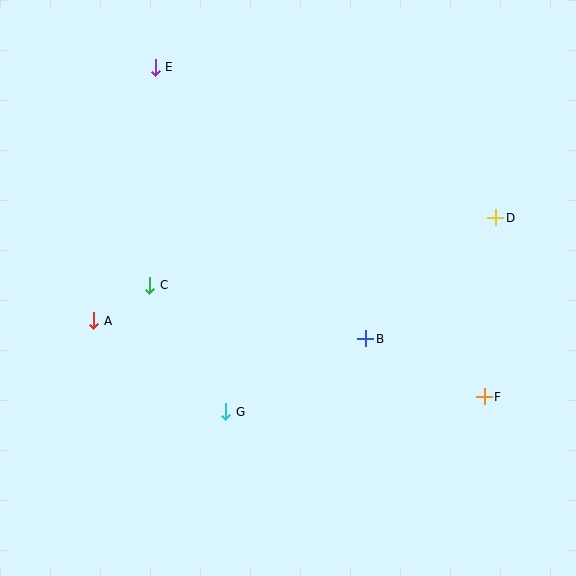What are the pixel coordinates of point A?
Point A is at (94, 321).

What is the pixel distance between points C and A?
The distance between C and A is 66 pixels.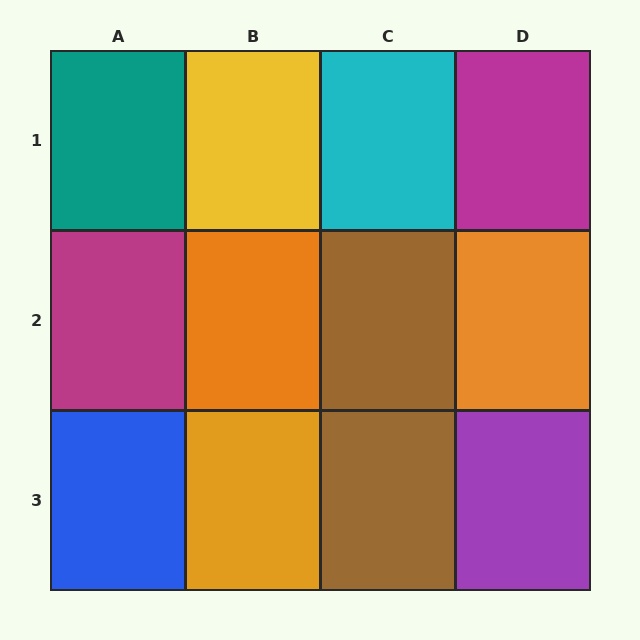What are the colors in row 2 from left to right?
Magenta, orange, brown, orange.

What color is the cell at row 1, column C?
Cyan.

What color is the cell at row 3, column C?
Brown.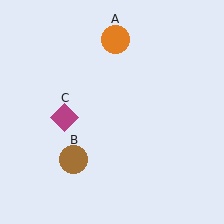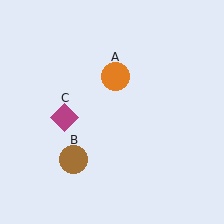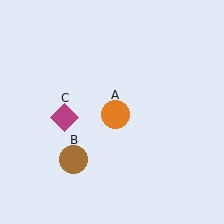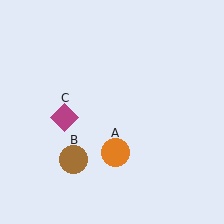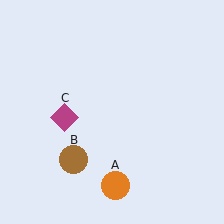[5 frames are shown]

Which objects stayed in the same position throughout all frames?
Brown circle (object B) and magenta diamond (object C) remained stationary.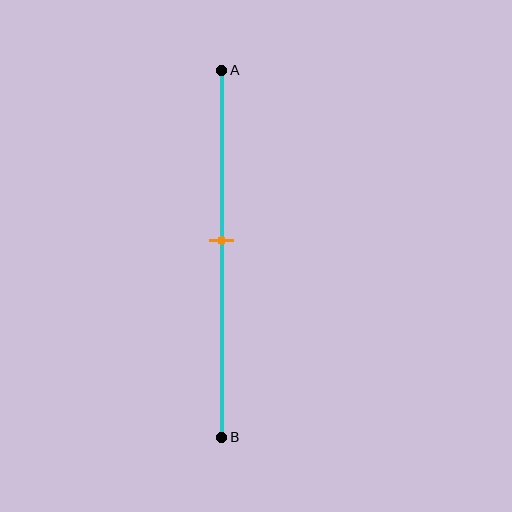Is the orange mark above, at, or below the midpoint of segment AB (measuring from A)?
The orange mark is above the midpoint of segment AB.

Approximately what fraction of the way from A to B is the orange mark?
The orange mark is approximately 45% of the way from A to B.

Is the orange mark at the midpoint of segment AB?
No, the mark is at about 45% from A, not at the 50% midpoint.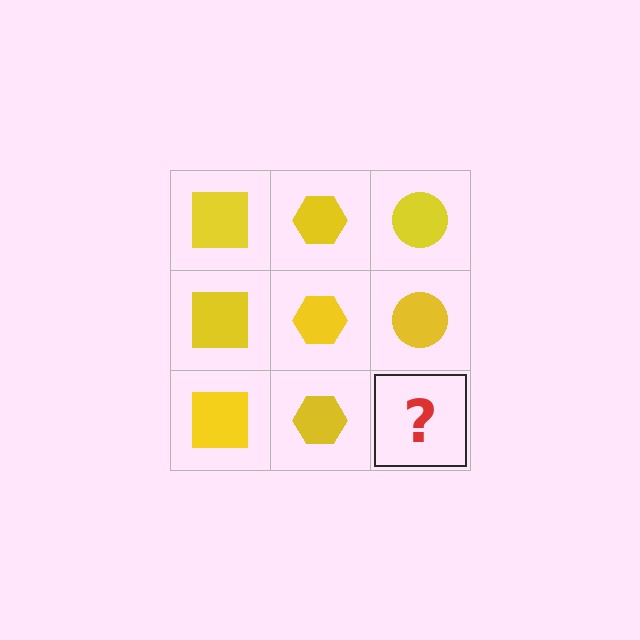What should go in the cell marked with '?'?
The missing cell should contain a yellow circle.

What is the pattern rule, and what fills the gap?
The rule is that each column has a consistent shape. The gap should be filled with a yellow circle.